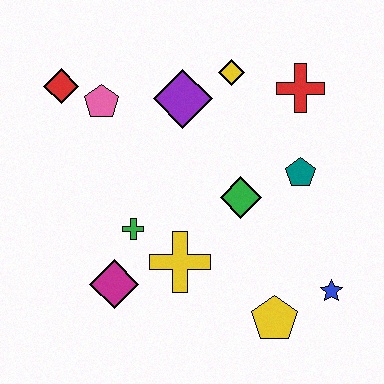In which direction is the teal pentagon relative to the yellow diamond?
The teal pentagon is below the yellow diamond.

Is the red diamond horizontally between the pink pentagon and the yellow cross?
No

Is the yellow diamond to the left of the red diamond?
No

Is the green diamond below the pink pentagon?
Yes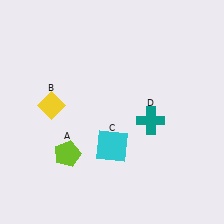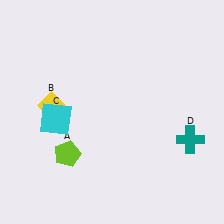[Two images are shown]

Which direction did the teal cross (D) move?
The teal cross (D) moved right.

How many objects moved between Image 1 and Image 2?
2 objects moved between the two images.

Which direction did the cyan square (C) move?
The cyan square (C) moved left.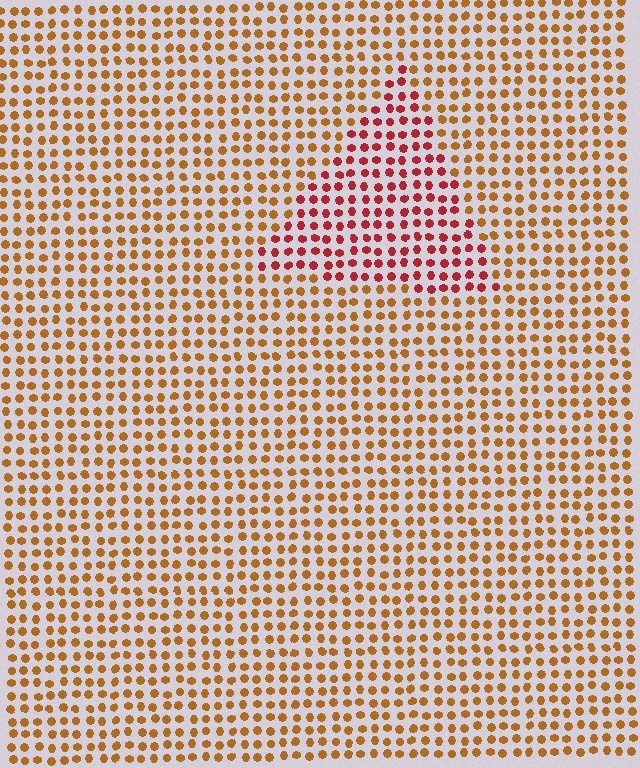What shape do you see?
I see a triangle.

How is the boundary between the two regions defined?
The boundary is defined purely by a slight shift in hue (about 39 degrees). Spacing, size, and orientation are identical on both sides.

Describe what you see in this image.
The image is filled with small brown elements in a uniform arrangement. A triangle-shaped region is visible where the elements are tinted to a slightly different hue, forming a subtle color boundary.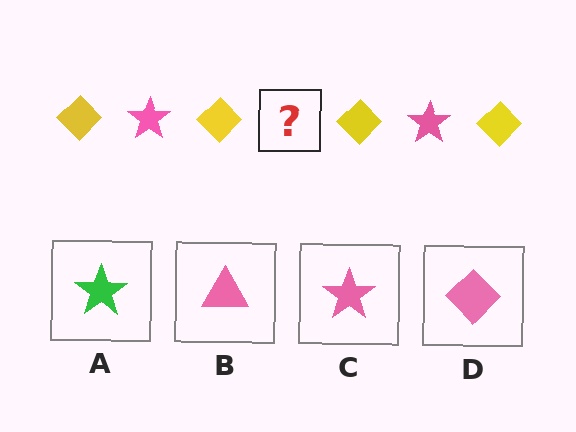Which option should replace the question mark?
Option C.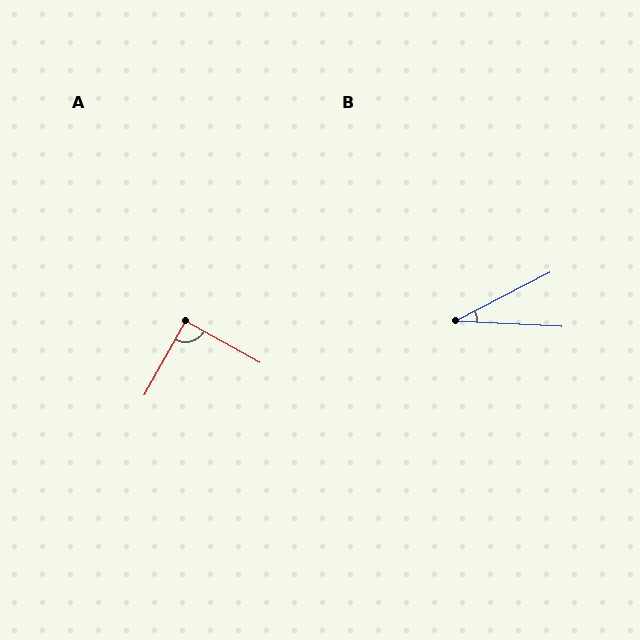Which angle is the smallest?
B, at approximately 30 degrees.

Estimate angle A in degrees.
Approximately 90 degrees.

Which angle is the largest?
A, at approximately 90 degrees.